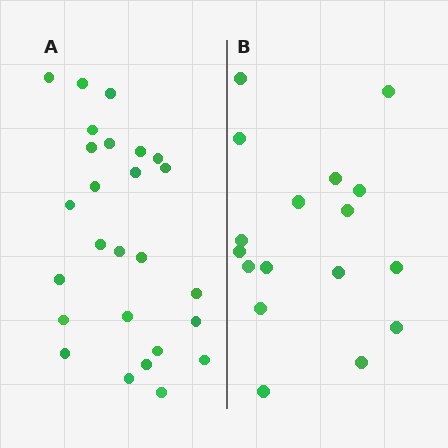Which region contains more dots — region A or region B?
Region A (the left region) has more dots.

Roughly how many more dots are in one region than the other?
Region A has roughly 8 or so more dots than region B.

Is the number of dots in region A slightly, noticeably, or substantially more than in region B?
Region A has substantially more. The ratio is roughly 1.5 to 1.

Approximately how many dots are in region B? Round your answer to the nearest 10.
About 20 dots. (The exact count is 17, which rounds to 20.)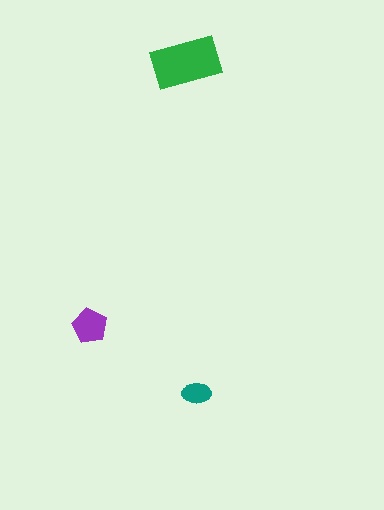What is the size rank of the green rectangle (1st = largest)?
1st.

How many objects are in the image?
There are 3 objects in the image.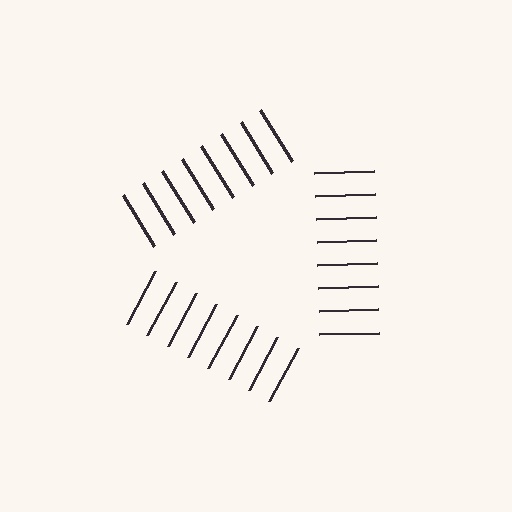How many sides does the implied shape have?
3 sides — the line-ends trace a triangle.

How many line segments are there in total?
24 — 8 along each of the 3 edges.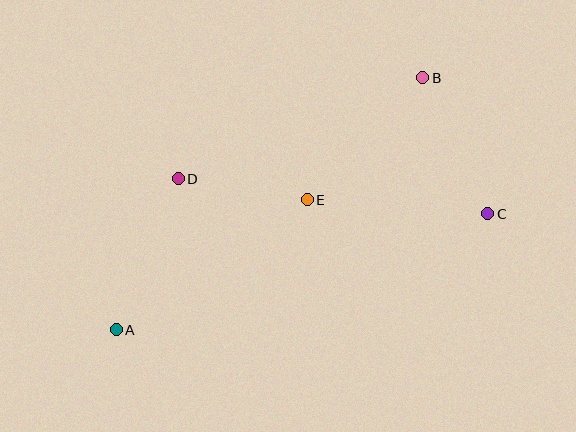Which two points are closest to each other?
Points D and E are closest to each other.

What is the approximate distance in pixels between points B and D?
The distance between B and D is approximately 265 pixels.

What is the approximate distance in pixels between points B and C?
The distance between B and C is approximately 151 pixels.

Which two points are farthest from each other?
Points A and B are farthest from each other.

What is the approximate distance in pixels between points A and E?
The distance between A and E is approximately 231 pixels.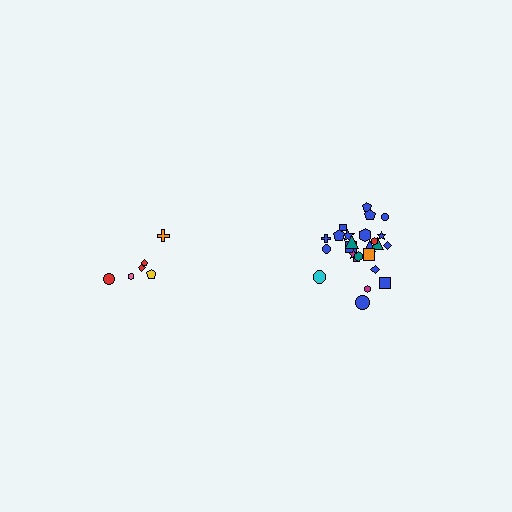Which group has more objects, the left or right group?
The right group.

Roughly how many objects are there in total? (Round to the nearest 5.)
Roughly 30 objects in total.